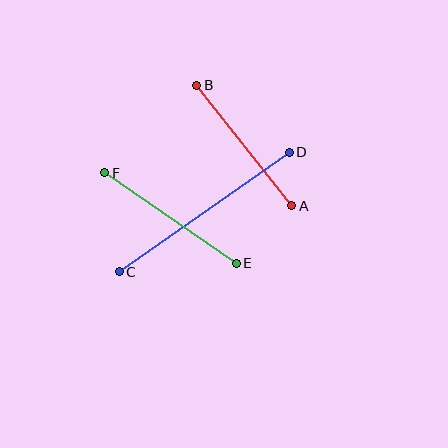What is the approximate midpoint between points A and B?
The midpoint is at approximately (244, 146) pixels.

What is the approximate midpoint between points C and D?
The midpoint is at approximately (204, 212) pixels.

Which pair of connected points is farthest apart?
Points C and D are farthest apart.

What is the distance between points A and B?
The distance is approximately 154 pixels.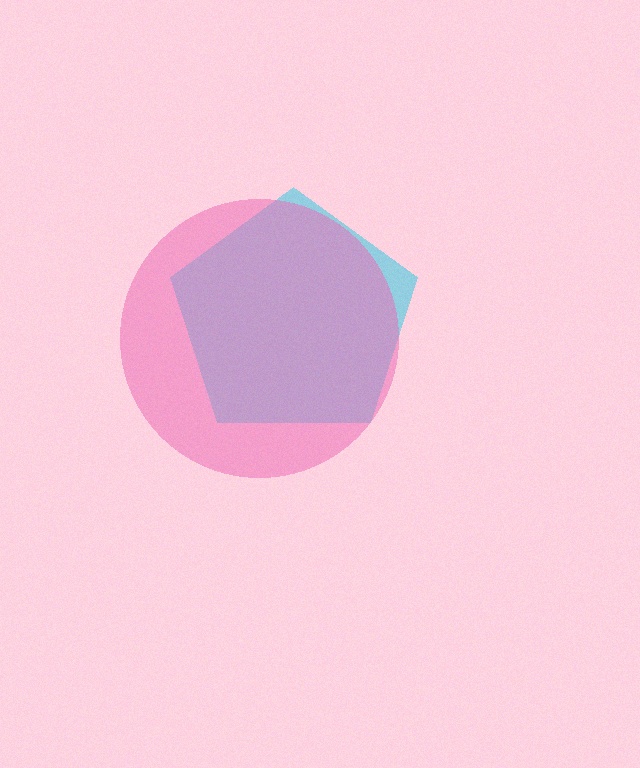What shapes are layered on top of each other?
The layered shapes are: a cyan pentagon, a pink circle.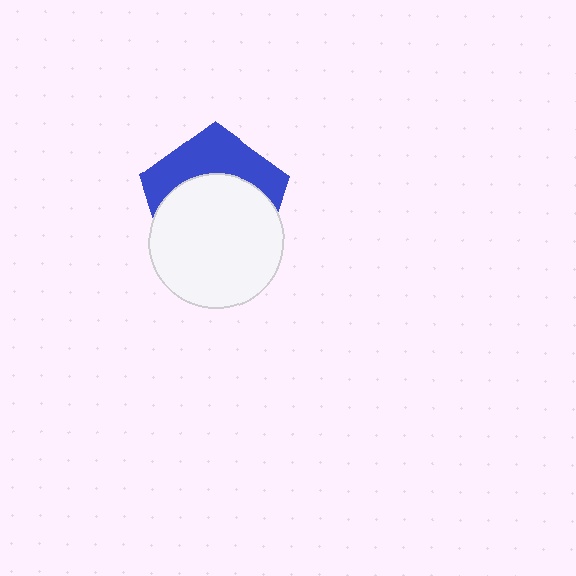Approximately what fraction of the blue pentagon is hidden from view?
Roughly 62% of the blue pentagon is hidden behind the white circle.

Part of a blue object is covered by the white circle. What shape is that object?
It is a pentagon.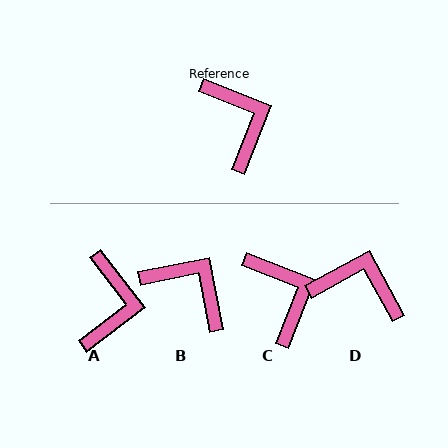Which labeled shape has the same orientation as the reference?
C.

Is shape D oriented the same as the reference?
No, it is off by about 50 degrees.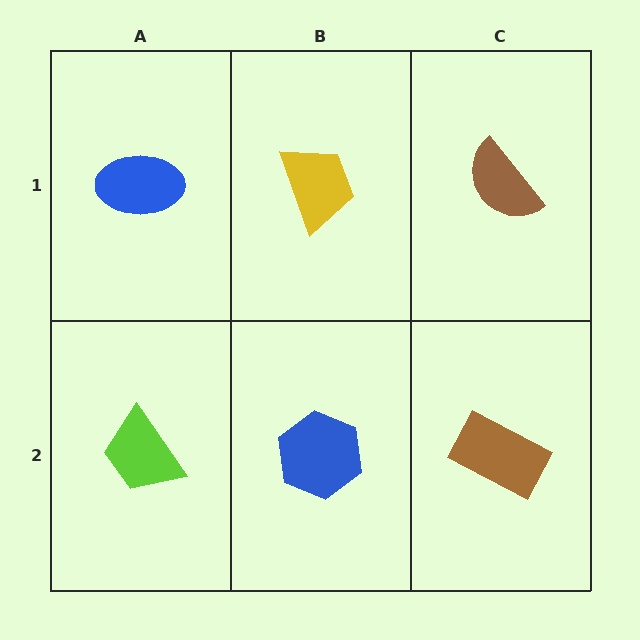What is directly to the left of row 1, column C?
A yellow trapezoid.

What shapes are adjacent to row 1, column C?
A brown rectangle (row 2, column C), a yellow trapezoid (row 1, column B).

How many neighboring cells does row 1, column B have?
3.